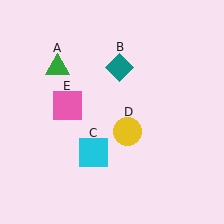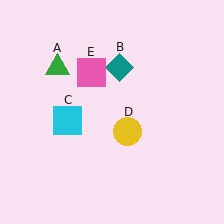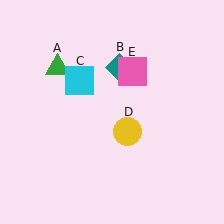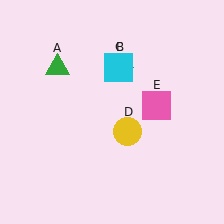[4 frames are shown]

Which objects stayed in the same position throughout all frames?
Green triangle (object A) and teal diamond (object B) and yellow circle (object D) remained stationary.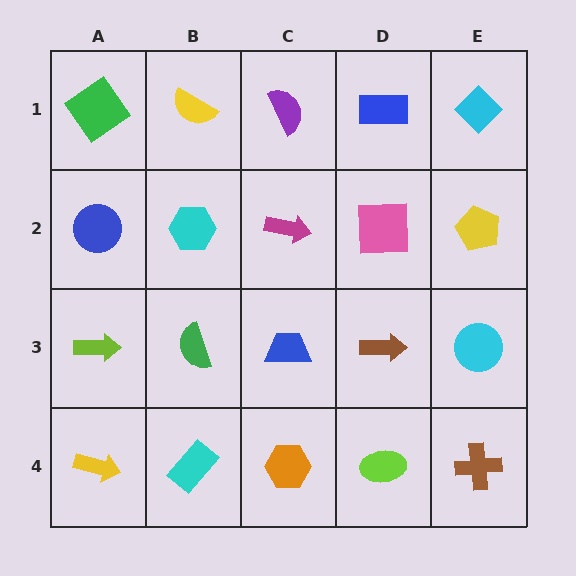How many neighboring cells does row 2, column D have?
4.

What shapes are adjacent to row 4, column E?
A cyan circle (row 3, column E), a lime ellipse (row 4, column D).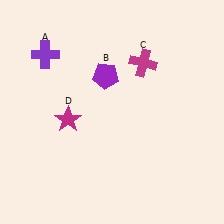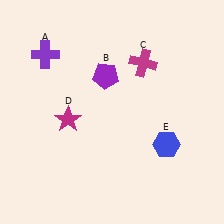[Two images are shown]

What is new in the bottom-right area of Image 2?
A blue hexagon (E) was added in the bottom-right area of Image 2.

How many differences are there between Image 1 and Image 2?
There is 1 difference between the two images.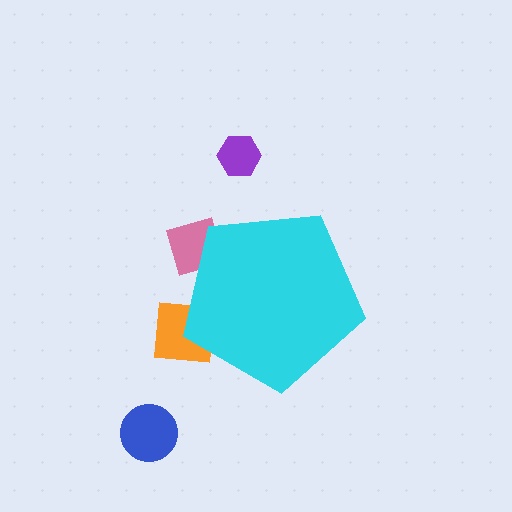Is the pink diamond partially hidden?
Yes, the pink diamond is partially hidden behind the cyan pentagon.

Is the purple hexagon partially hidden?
No, the purple hexagon is fully visible.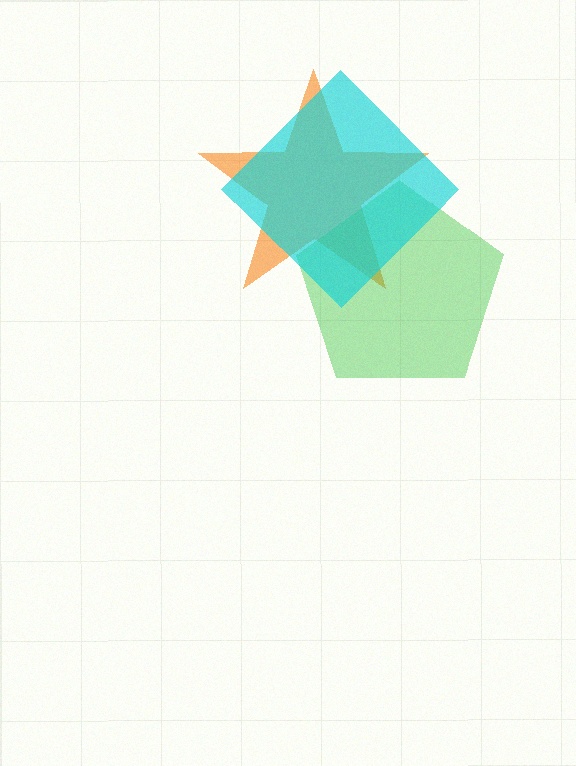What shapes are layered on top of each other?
The layered shapes are: an orange star, a green pentagon, a cyan diamond.